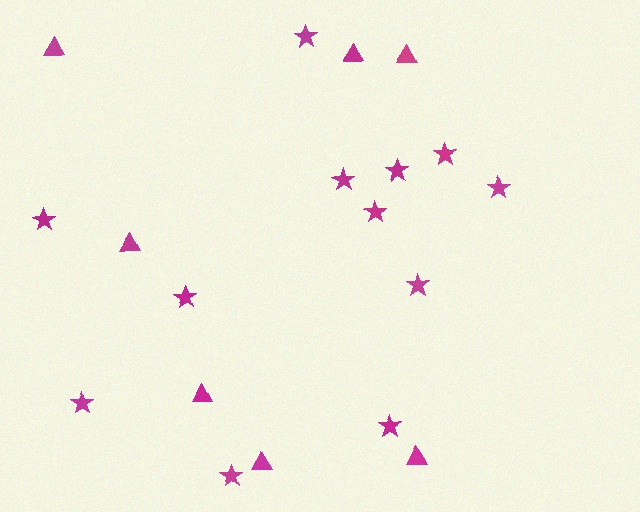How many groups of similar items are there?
There are 2 groups: one group of stars (12) and one group of triangles (7).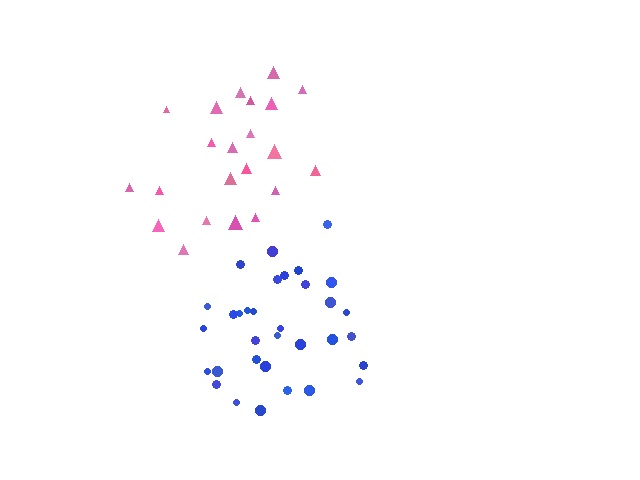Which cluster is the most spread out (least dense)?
Pink.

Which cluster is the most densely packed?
Blue.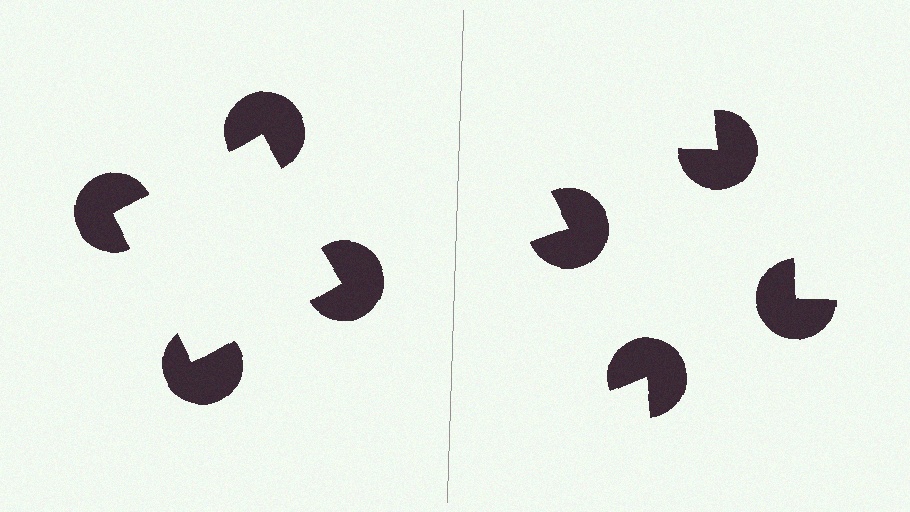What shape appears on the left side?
An illusory square.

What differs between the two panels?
The pac-man discs are positioned identically on both sides; only the wedge orientations differ. On the left they align to a square; on the right they are misaligned.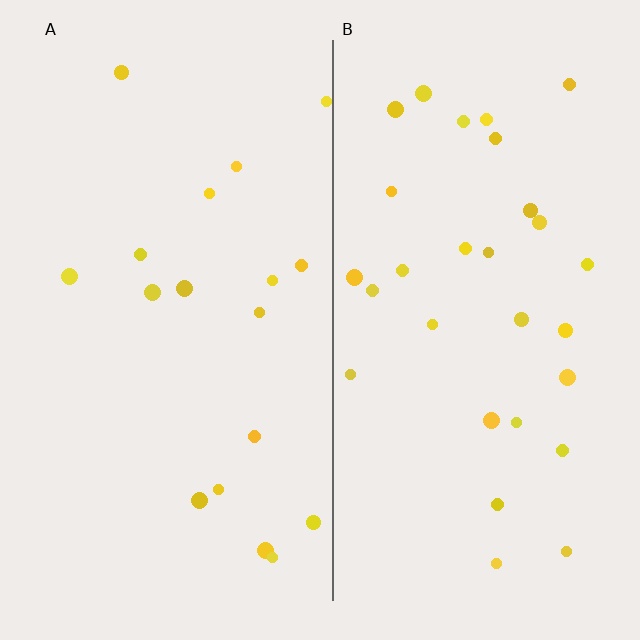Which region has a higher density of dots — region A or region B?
B (the right).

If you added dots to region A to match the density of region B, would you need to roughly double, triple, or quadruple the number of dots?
Approximately double.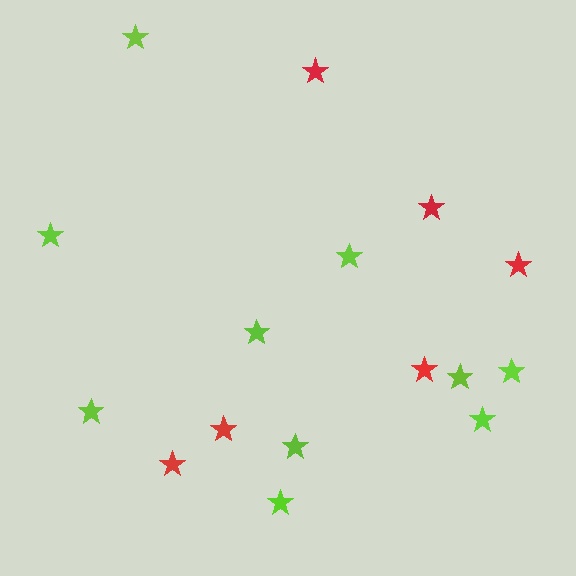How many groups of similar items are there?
There are 2 groups: one group of red stars (6) and one group of lime stars (10).